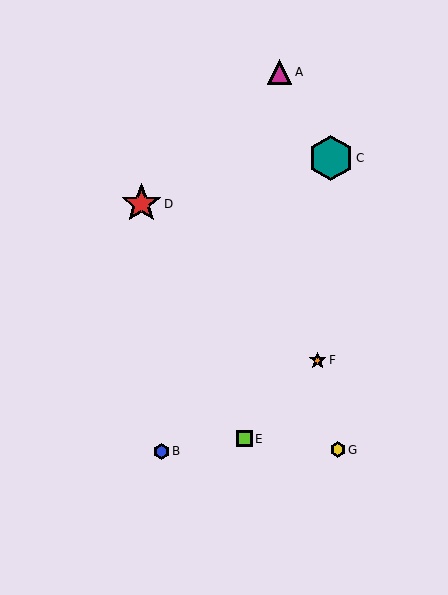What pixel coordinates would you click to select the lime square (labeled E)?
Click at (244, 439) to select the lime square E.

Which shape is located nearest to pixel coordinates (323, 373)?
The orange star (labeled F) at (318, 361) is nearest to that location.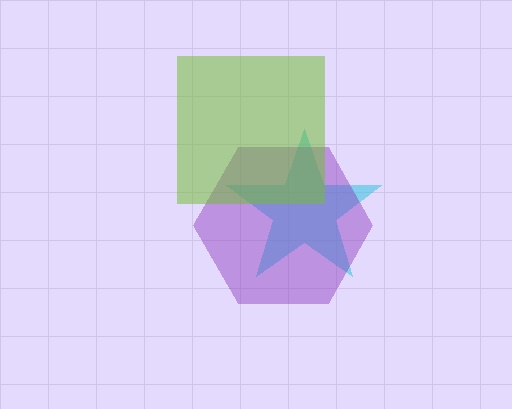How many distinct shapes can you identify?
There are 3 distinct shapes: a cyan star, a purple hexagon, a lime square.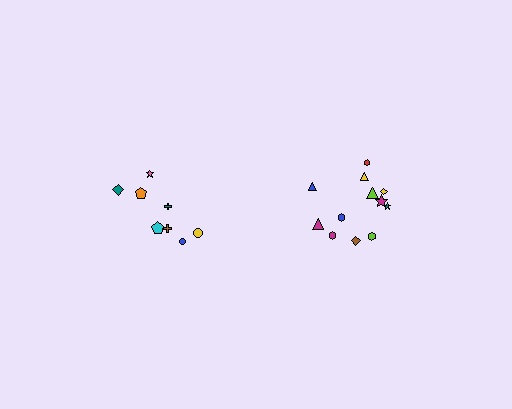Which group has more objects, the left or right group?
The right group.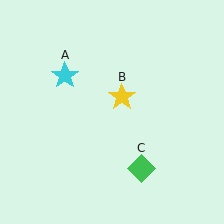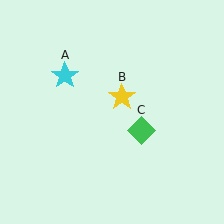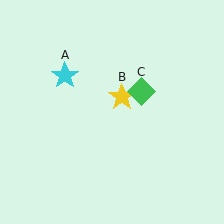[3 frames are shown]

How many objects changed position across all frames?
1 object changed position: green diamond (object C).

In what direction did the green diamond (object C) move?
The green diamond (object C) moved up.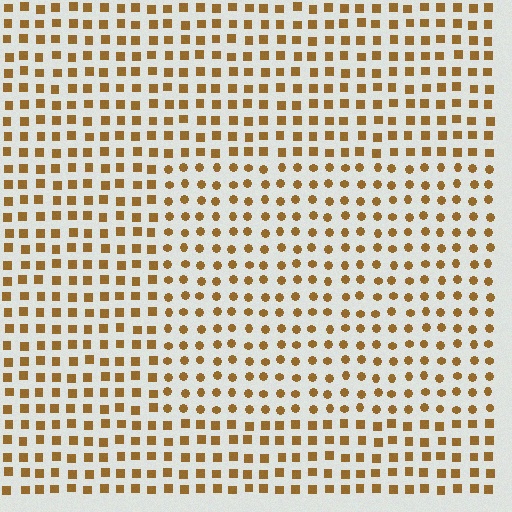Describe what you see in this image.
The image is filled with small brown elements arranged in a uniform grid. A rectangle-shaped region contains circles, while the surrounding area contains squares. The boundary is defined purely by the change in element shape.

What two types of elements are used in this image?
The image uses circles inside the rectangle region and squares outside it.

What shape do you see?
I see a rectangle.